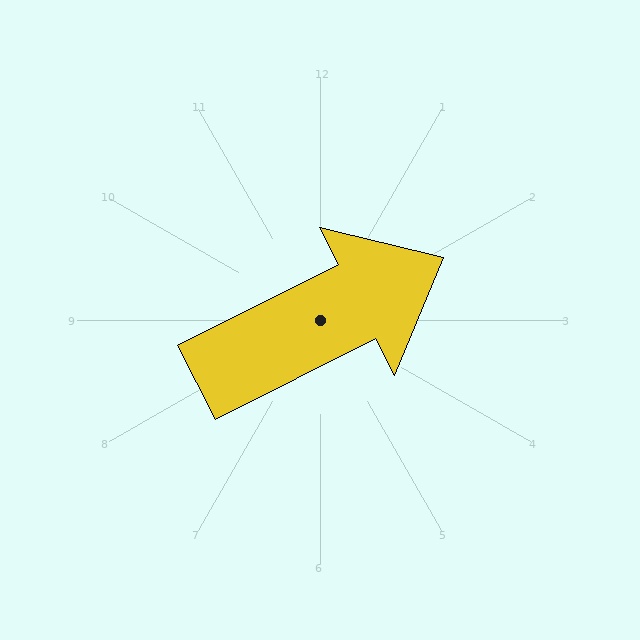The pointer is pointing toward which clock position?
Roughly 2 o'clock.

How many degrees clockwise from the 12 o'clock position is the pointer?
Approximately 63 degrees.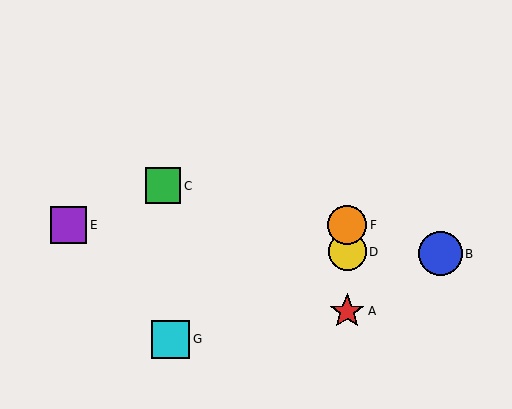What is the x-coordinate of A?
Object A is at x≈347.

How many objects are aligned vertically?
3 objects (A, D, F) are aligned vertically.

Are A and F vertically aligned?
Yes, both are at x≈347.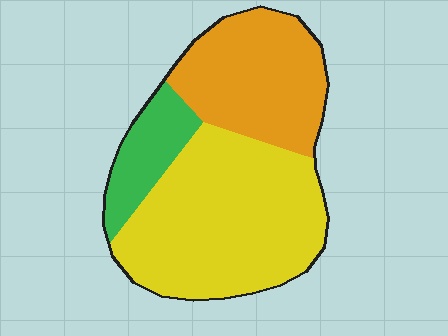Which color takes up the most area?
Yellow, at roughly 55%.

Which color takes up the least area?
Green, at roughly 15%.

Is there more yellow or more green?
Yellow.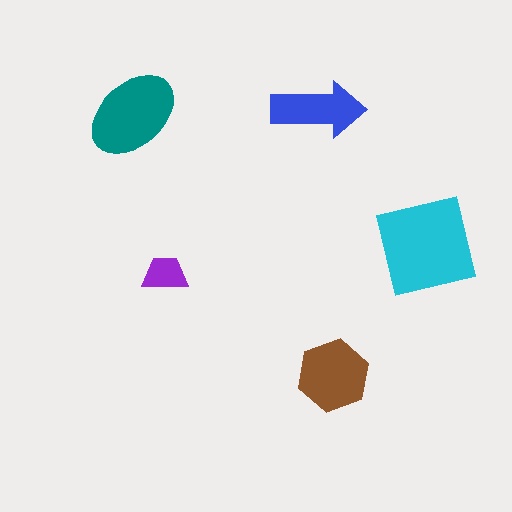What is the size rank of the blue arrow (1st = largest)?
4th.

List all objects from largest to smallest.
The cyan square, the teal ellipse, the brown hexagon, the blue arrow, the purple trapezoid.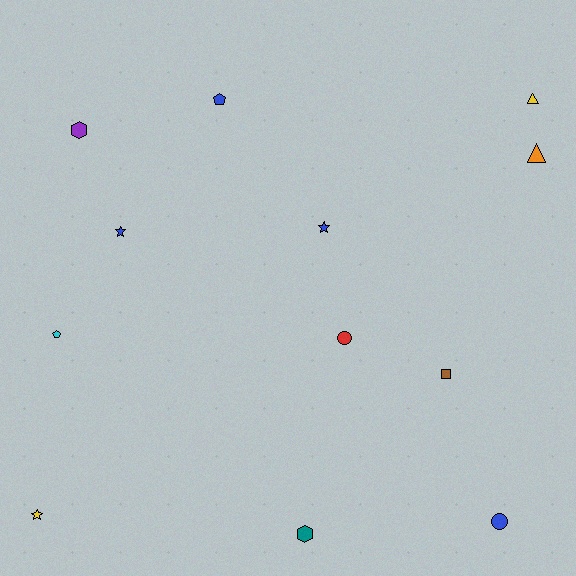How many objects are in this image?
There are 12 objects.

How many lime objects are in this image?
There are no lime objects.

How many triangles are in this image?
There are 2 triangles.